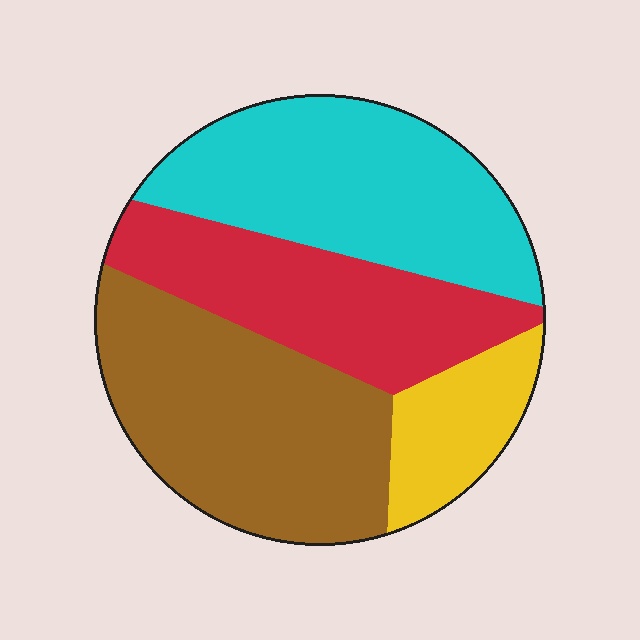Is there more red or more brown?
Brown.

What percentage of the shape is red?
Red takes up between a sixth and a third of the shape.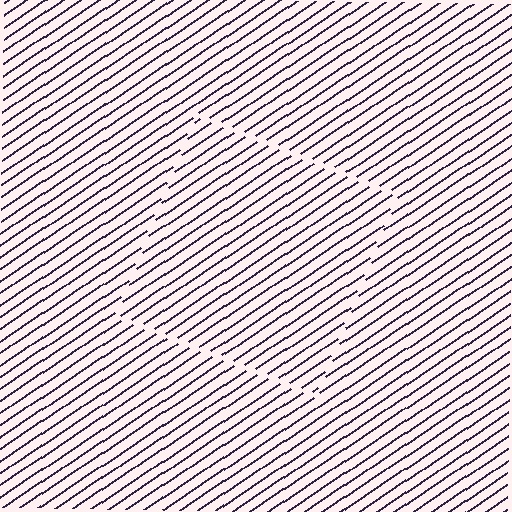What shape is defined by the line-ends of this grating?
An illusory square. The interior of the shape contains the same grating, shifted by half a period — the contour is defined by the phase discontinuity where line-ends from the inner and outer gratings abut.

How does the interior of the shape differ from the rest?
The interior of the shape contains the same grating, shifted by half a period — the contour is defined by the phase discontinuity where line-ends from the inner and outer gratings abut.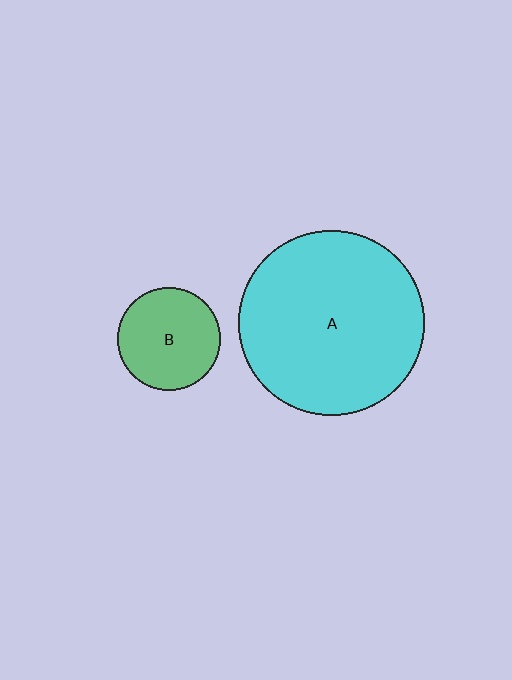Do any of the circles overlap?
No, none of the circles overlap.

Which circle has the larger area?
Circle A (cyan).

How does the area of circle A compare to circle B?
Approximately 3.3 times.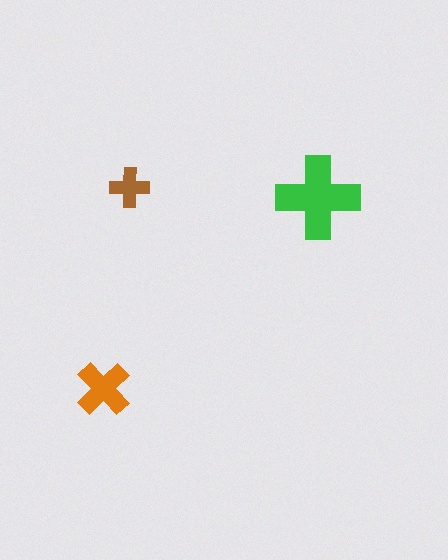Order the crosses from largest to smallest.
the green one, the orange one, the brown one.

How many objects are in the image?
There are 3 objects in the image.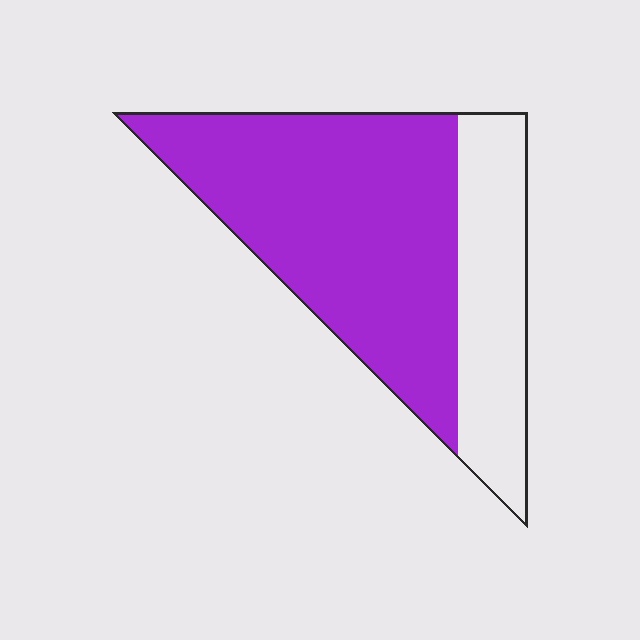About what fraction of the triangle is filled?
About two thirds (2/3).